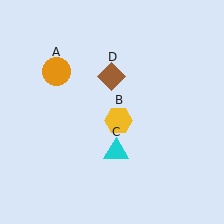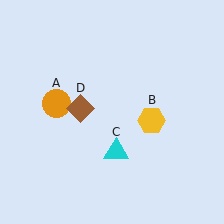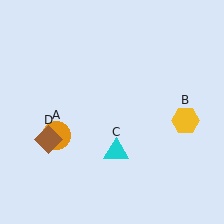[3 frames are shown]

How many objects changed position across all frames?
3 objects changed position: orange circle (object A), yellow hexagon (object B), brown diamond (object D).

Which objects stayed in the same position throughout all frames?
Cyan triangle (object C) remained stationary.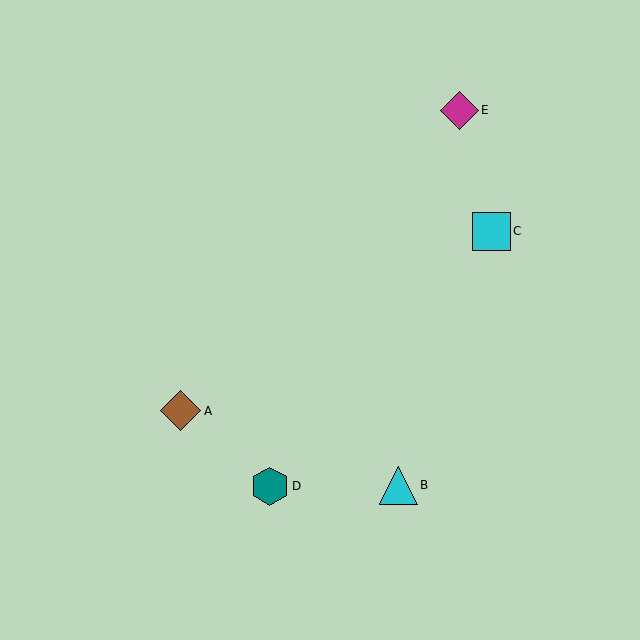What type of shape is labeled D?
Shape D is a teal hexagon.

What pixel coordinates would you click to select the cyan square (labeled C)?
Click at (491, 231) to select the cyan square C.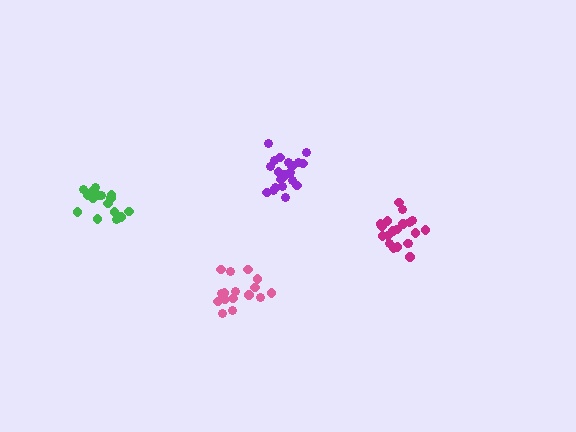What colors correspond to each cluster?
The clusters are colored: pink, purple, green, magenta.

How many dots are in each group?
Group 1: 16 dots, Group 2: 20 dots, Group 3: 16 dots, Group 4: 20 dots (72 total).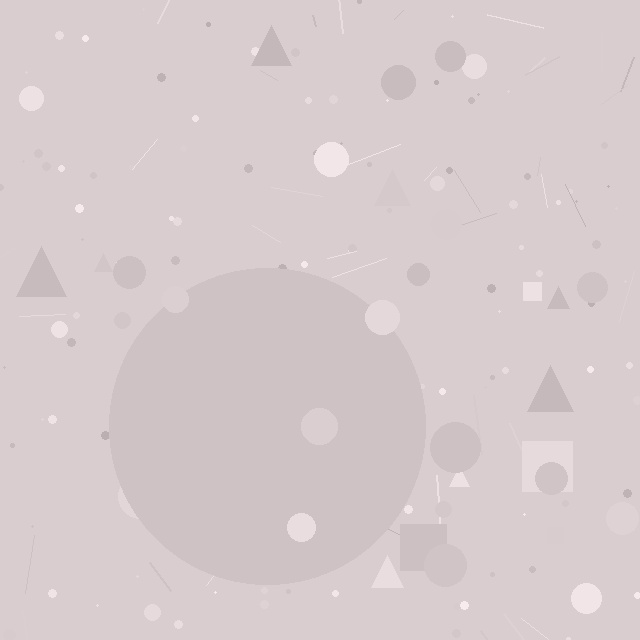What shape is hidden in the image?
A circle is hidden in the image.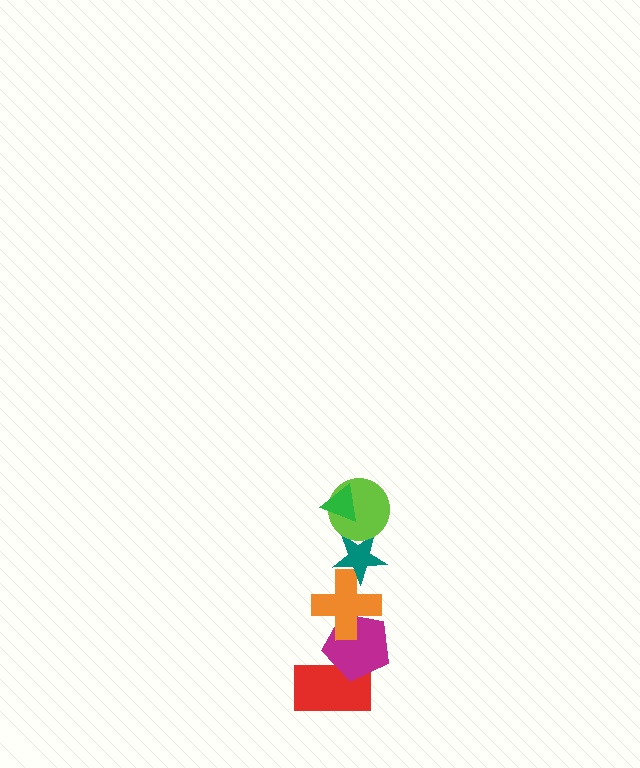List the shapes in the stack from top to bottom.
From top to bottom: the green triangle, the lime circle, the teal star, the orange cross, the magenta pentagon, the red rectangle.